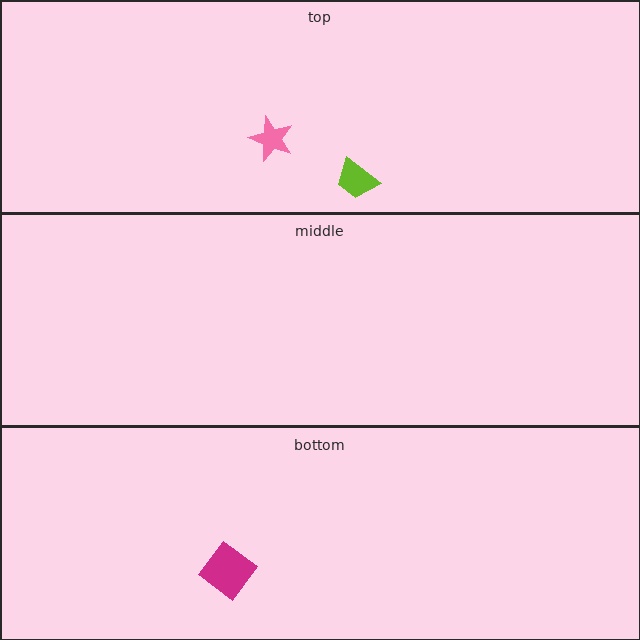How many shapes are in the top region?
2.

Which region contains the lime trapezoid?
The top region.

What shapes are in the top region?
The pink star, the lime trapezoid.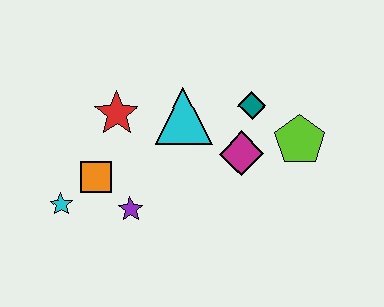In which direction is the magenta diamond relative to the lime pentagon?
The magenta diamond is to the left of the lime pentagon.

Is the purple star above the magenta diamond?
No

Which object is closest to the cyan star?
The orange square is closest to the cyan star.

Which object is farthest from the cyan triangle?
The cyan star is farthest from the cyan triangle.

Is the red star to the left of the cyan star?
No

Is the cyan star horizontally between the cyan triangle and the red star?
No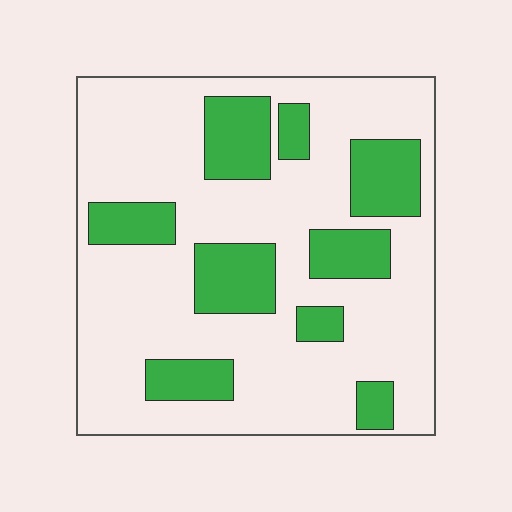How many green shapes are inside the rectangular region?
9.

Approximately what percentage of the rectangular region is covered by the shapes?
Approximately 25%.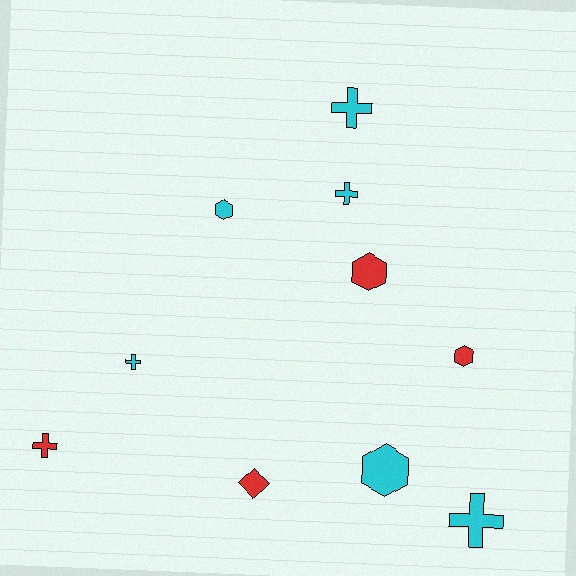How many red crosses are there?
There is 1 red cross.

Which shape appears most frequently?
Cross, with 5 objects.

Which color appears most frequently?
Cyan, with 6 objects.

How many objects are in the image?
There are 10 objects.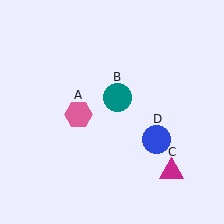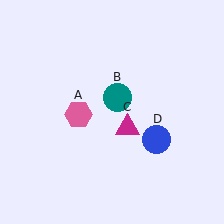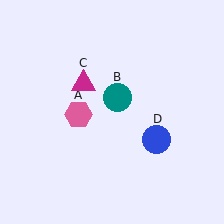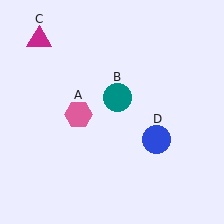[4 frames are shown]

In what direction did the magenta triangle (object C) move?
The magenta triangle (object C) moved up and to the left.